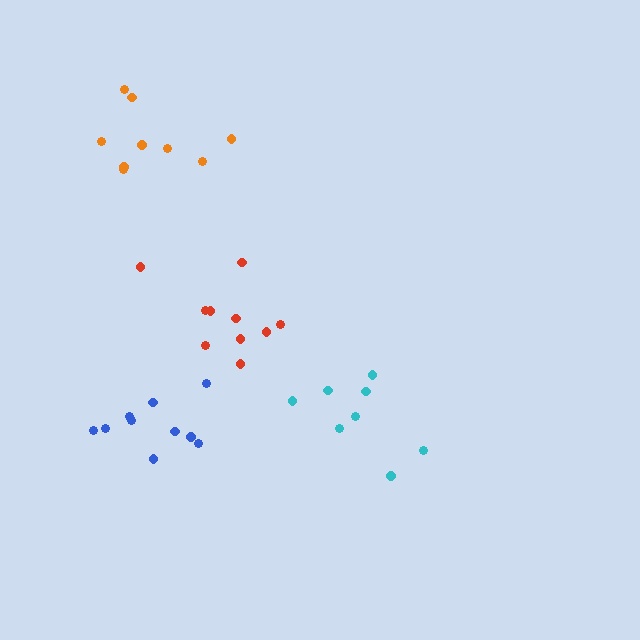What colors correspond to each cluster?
The clusters are colored: red, cyan, orange, blue.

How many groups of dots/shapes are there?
There are 4 groups.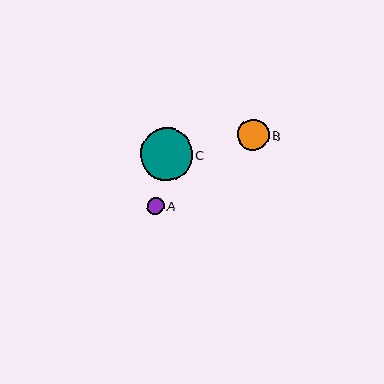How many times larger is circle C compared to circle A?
Circle C is approximately 3.2 times the size of circle A.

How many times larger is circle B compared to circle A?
Circle B is approximately 1.9 times the size of circle A.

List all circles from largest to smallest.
From largest to smallest: C, B, A.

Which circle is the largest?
Circle C is the largest with a size of approximately 52 pixels.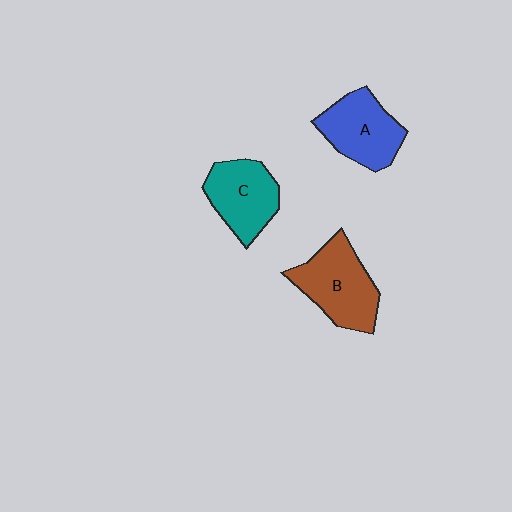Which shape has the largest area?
Shape B (brown).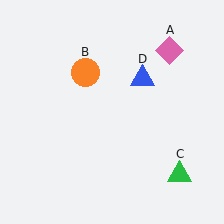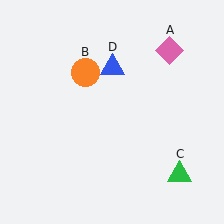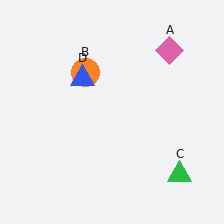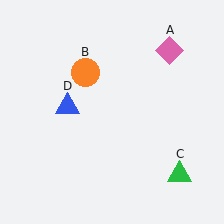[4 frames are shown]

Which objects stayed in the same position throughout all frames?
Pink diamond (object A) and orange circle (object B) and green triangle (object C) remained stationary.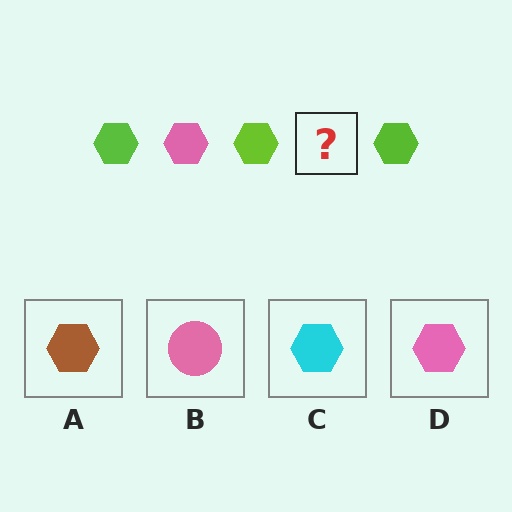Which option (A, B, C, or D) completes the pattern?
D.